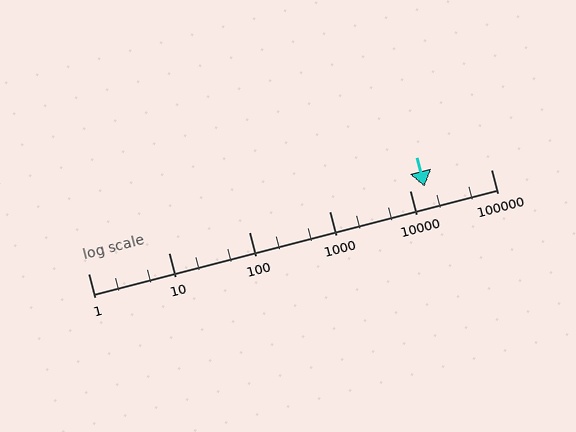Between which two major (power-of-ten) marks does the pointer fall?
The pointer is between 10000 and 100000.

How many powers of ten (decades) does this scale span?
The scale spans 5 decades, from 1 to 100000.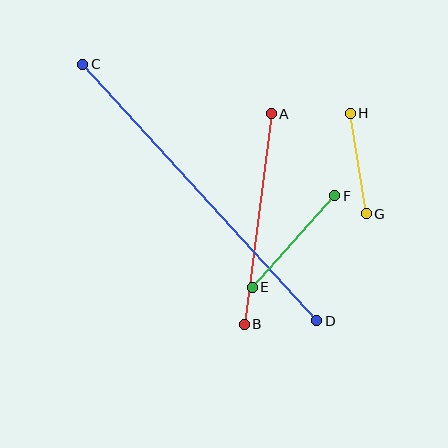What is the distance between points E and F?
The distance is approximately 123 pixels.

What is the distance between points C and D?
The distance is approximately 347 pixels.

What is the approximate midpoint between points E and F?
The midpoint is at approximately (293, 242) pixels.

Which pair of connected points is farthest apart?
Points C and D are farthest apart.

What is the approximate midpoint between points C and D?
The midpoint is at approximately (200, 192) pixels.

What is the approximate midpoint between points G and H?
The midpoint is at approximately (358, 163) pixels.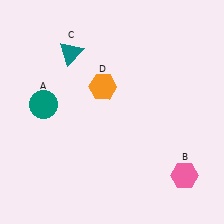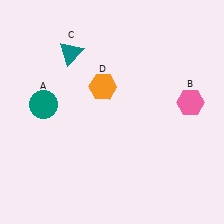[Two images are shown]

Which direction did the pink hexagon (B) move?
The pink hexagon (B) moved up.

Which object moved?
The pink hexagon (B) moved up.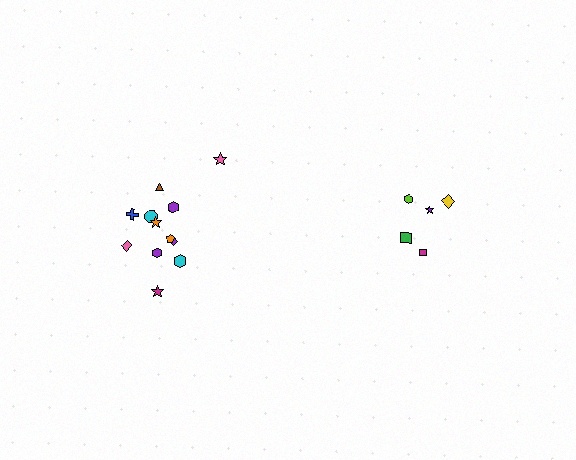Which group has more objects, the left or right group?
The left group.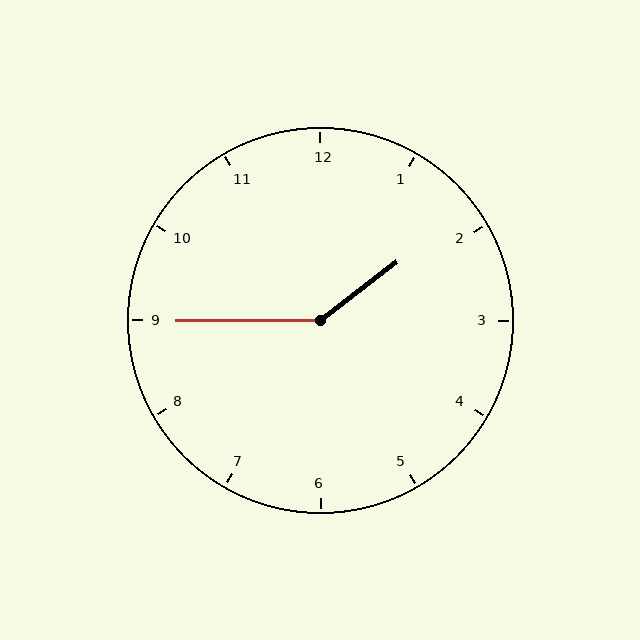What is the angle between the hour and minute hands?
Approximately 142 degrees.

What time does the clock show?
1:45.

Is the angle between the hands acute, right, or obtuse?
It is obtuse.